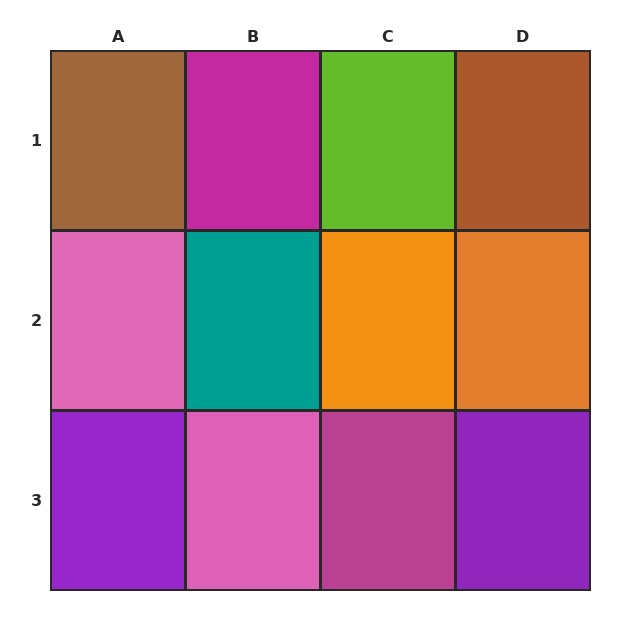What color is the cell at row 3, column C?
Magenta.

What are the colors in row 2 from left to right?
Pink, teal, orange, orange.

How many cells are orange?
2 cells are orange.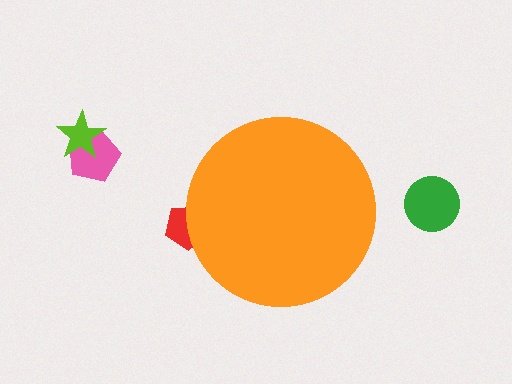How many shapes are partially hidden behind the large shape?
1 shape is partially hidden.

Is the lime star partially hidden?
No, the lime star is fully visible.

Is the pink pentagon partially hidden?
No, the pink pentagon is fully visible.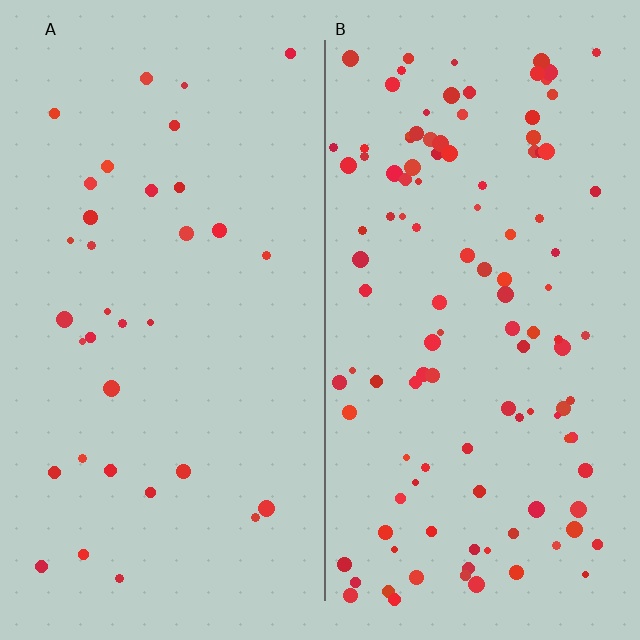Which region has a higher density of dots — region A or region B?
B (the right).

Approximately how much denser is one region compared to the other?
Approximately 3.4× — region B over region A.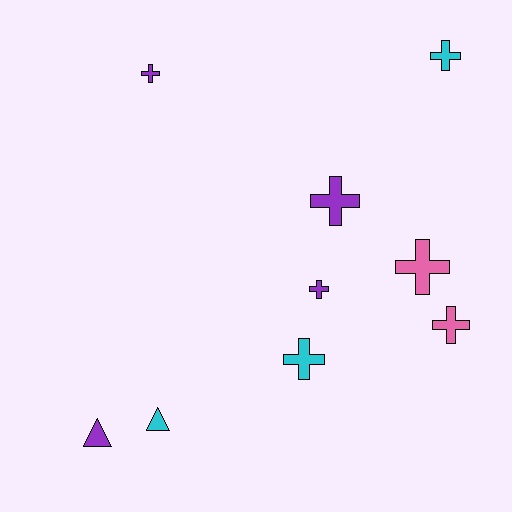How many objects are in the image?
There are 9 objects.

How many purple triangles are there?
There is 1 purple triangle.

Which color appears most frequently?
Purple, with 4 objects.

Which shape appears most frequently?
Cross, with 7 objects.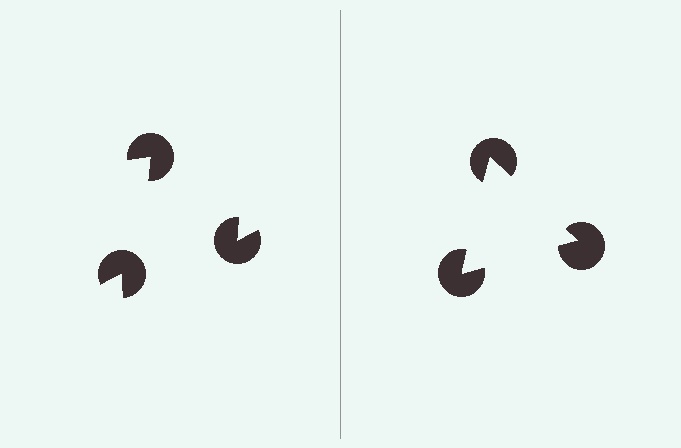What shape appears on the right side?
An illusory triangle.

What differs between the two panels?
The pac-man discs are positioned identically on both sides; only the wedge orientations differ. On the right they align to a triangle; on the left they are misaligned.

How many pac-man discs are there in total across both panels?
6 — 3 on each side.